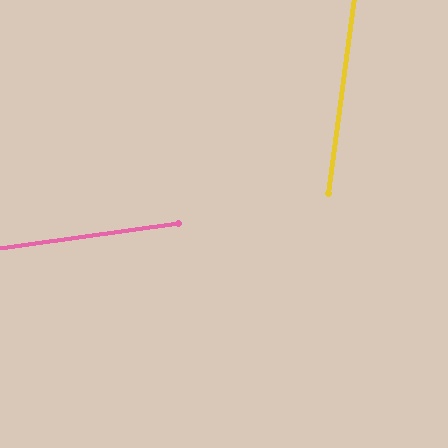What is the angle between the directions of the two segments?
Approximately 75 degrees.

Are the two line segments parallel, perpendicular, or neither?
Neither parallel nor perpendicular — they differ by about 75°.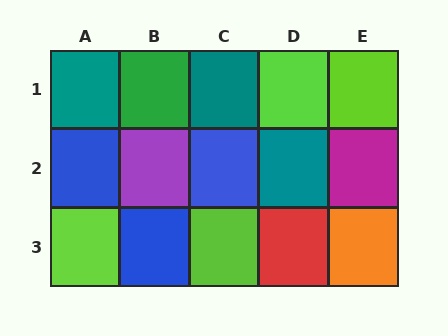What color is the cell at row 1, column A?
Teal.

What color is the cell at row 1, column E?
Lime.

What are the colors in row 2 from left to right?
Blue, purple, blue, teal, magenta.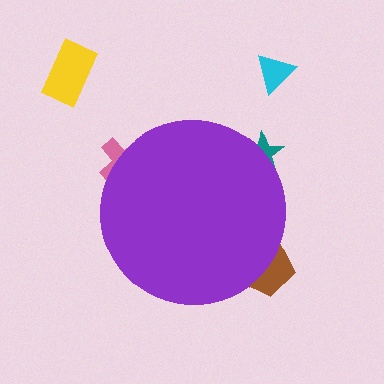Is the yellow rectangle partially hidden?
No, the yellow rectangle is fully visible.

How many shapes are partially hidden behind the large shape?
3 shapes are partially hidden.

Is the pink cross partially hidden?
Yes, the pink cross is partially hidden behind the purple circle.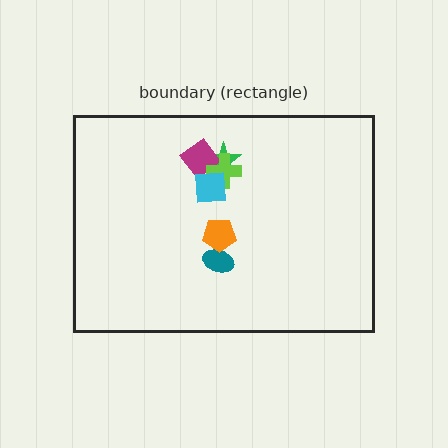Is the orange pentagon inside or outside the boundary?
Inside.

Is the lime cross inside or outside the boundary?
Inside.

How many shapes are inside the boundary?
6 inside, 0 outside.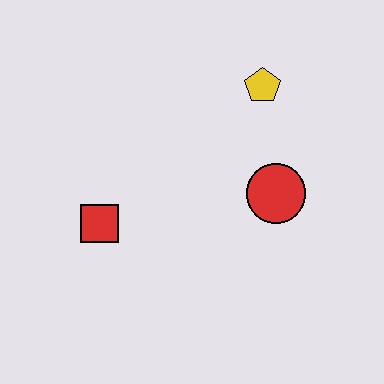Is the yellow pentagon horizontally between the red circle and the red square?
Yes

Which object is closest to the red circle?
The yellow pentagon is closest to the red circle.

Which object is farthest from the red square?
The yellow pentagon is farthest from the red square.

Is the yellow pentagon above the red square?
Yes